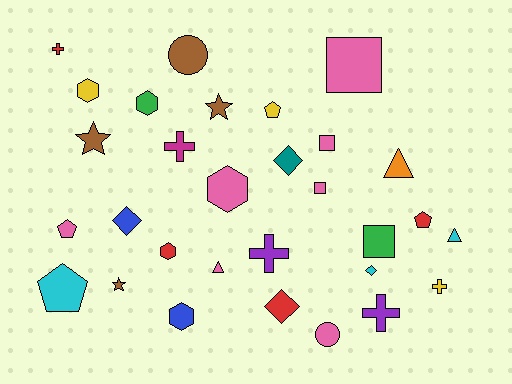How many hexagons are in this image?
There are 5 hexagons.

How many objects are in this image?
There are 30 objects.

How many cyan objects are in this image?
There are 3 cyan objects.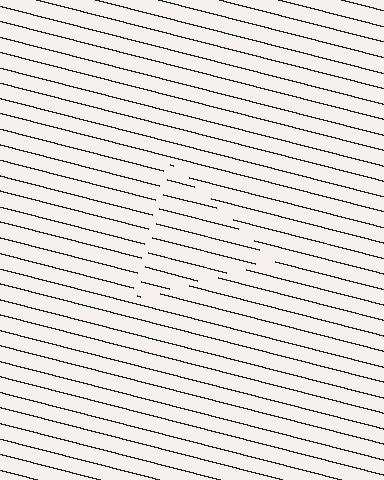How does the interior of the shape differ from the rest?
The interior of the shape contains the same grating, shifted by half a period — the contour is defined by the phase discontinuity where line-ends from the inner and outer gratings abut.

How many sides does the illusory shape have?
3 sides — the line-ends trace a triangle.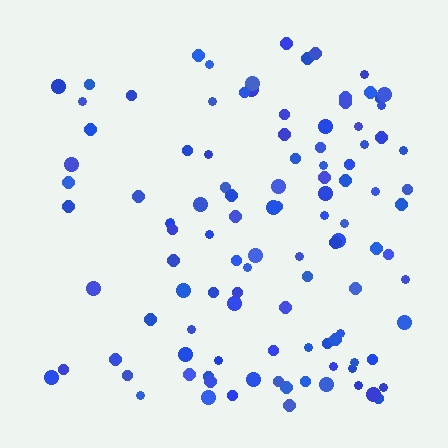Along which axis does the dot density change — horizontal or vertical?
Horizontal.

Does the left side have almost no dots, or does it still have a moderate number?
Still a moderate number, just noticeably fewer than the right.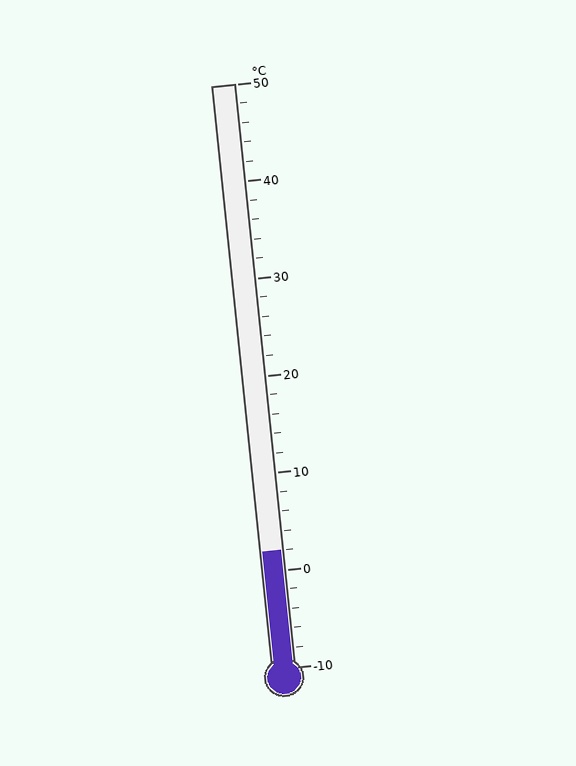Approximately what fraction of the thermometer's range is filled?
The thermometer is filled to approximately 20% of its range.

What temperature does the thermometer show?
The thermometer shows approximately 2°C.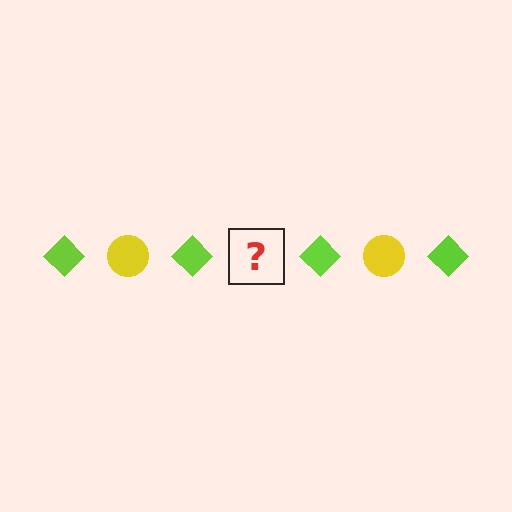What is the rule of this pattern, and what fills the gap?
The rule is that the pattern alternates between lime diamond and yellow circle. The gap should be filled with a yellow circle.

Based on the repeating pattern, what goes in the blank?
The blank should be a yellow circle.